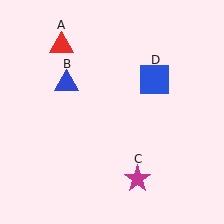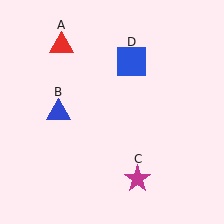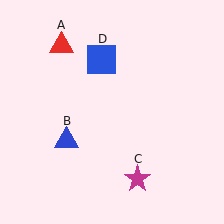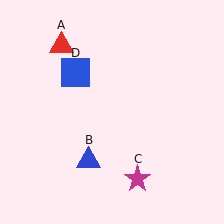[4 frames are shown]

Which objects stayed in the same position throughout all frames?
Red triangle (object A) and magenta star (object C) remained stationary.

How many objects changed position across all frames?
2 objects changed position: blue triangle (object B), blue square (object D).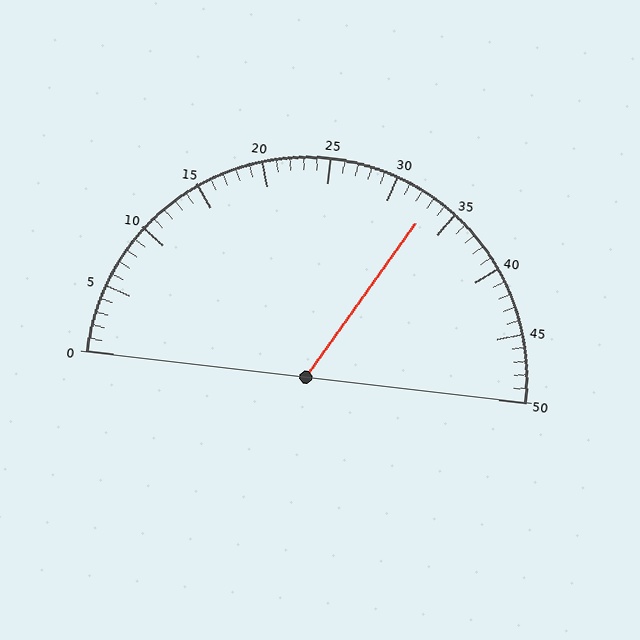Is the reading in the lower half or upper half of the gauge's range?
The reading is in the upper half of the range (0 to 50).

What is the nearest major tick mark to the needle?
The nearest major tick mark is 35.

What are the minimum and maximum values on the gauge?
The gauge ranges from 0 to 50.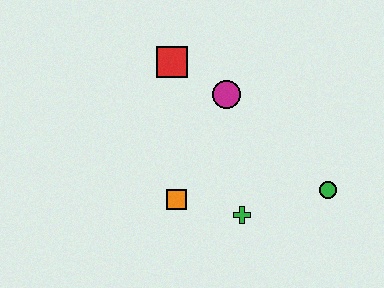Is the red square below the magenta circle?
No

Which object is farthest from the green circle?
The red square is farthest from the green circle.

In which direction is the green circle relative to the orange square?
The green circle is to the right of the orange square.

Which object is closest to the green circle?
The green cross is closest to the green circle.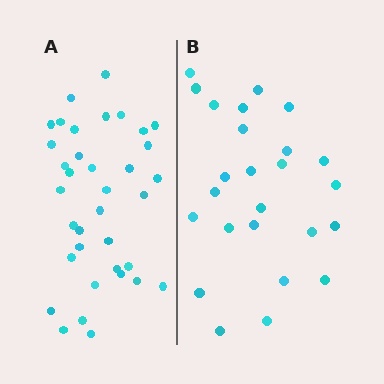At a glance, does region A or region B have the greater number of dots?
Region A (the left region) has more dots.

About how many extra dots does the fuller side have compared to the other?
Region A has roughly 12 or so more dots than region B.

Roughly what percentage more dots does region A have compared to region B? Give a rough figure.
About 45% more.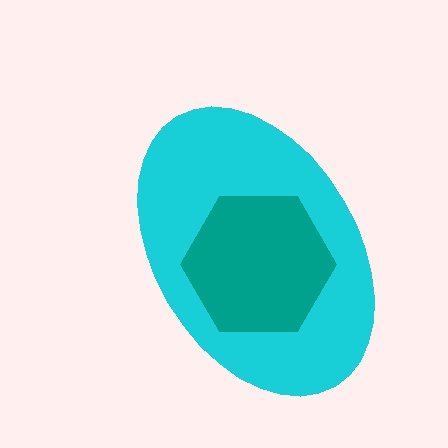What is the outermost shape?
The cyan ellipse.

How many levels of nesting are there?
2.